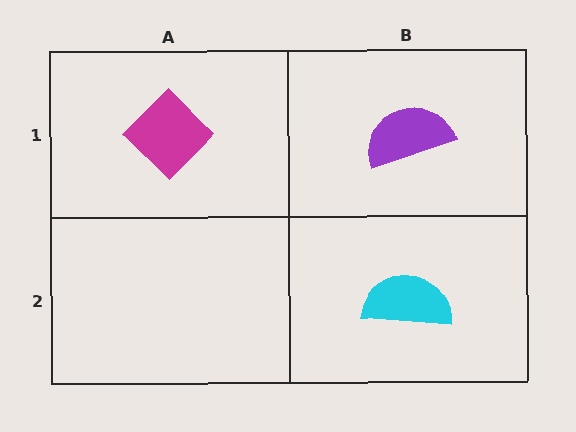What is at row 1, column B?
A purple semicircle.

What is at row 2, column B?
A cyan semicircle.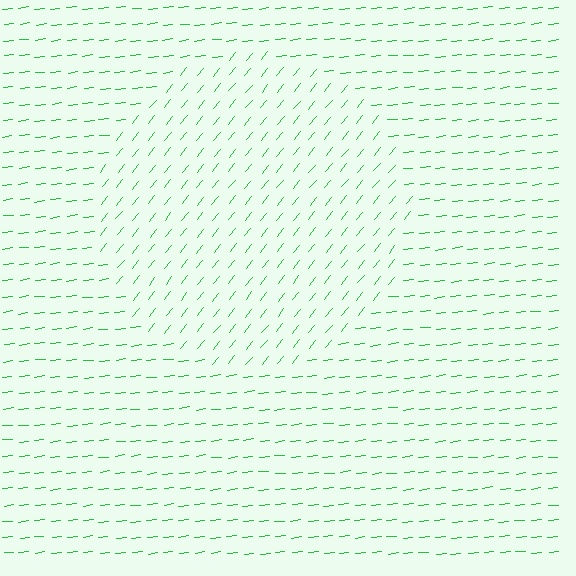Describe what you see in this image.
The image is filled with small green line segments. A circle region in the image has lines oriented differently from the surrounding lines, creating a visible texture boundary.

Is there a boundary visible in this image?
Yes, there is a texture boundary formed by a change in line orientation.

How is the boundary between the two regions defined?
The boundary is defined purely by a change in line orientation (approximately 45 degrees difference). All lines are the same color and thickness.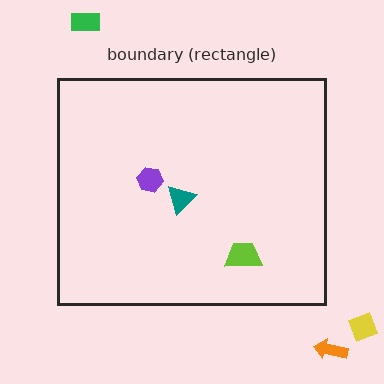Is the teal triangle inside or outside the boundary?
Inside.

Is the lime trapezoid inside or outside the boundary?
Inside.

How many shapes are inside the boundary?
3 inside, 3 outside.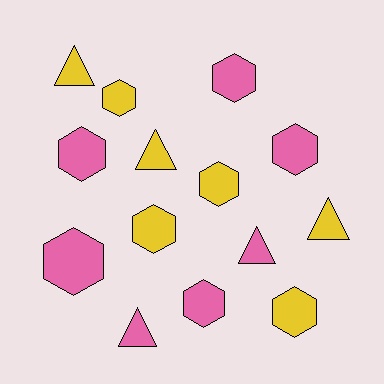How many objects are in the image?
There are 14 objects.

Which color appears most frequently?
Pink, with 7 objects.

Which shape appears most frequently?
Hexagon, with 9 objects.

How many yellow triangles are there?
There are 3 yellow triangles.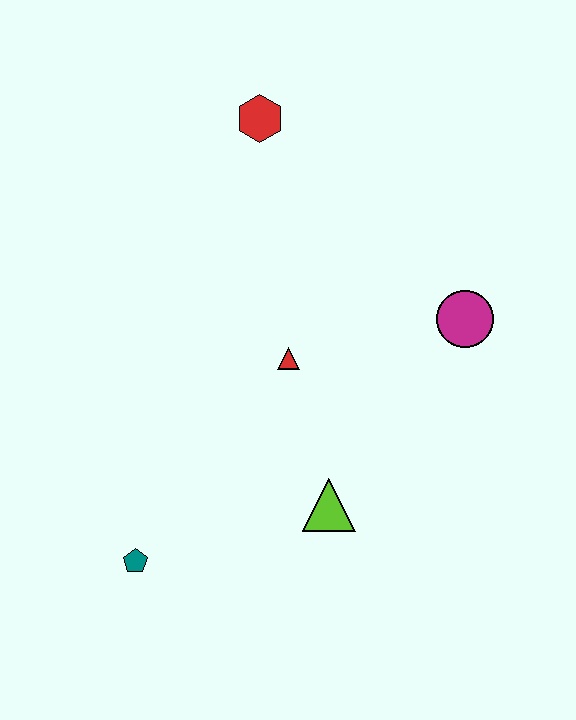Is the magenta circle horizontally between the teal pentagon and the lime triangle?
No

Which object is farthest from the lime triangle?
The red hexagon is farthest from the lime triangle.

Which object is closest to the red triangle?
The lime triangle is closest to the red triangle.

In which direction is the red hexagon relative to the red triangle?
The red hexagon is above the red triangle.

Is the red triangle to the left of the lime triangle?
Yes